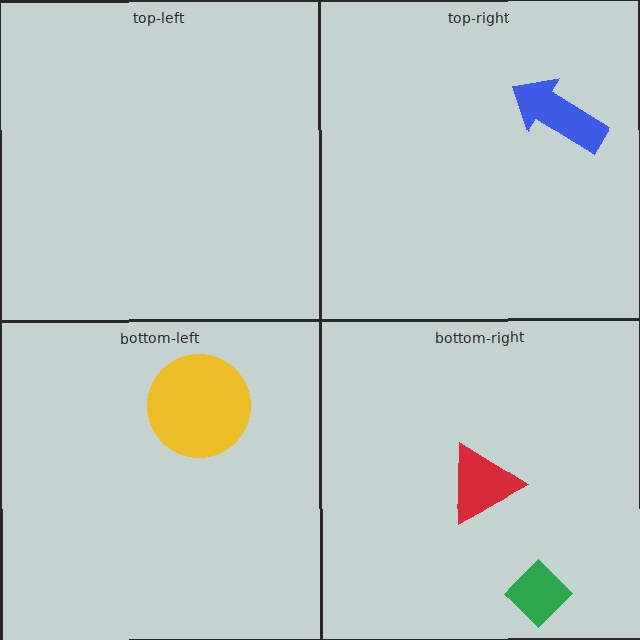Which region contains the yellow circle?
The bottom-left region.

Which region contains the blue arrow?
The top-right region.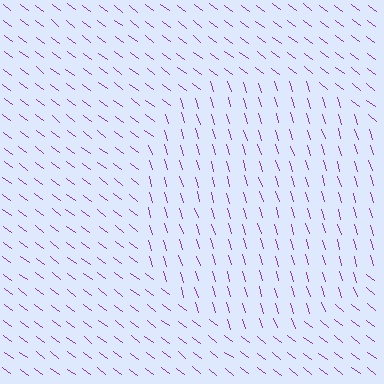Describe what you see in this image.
The image is filled with small purple line segments. A circle region in the image has lines oriented differently from the surrounding lines, creating a visible texture boundary.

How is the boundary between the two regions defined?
The boundary is defined purely by a change in line orientation (approximately 35 degrees difference). All lines are the same color and thickness.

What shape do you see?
I see a circle.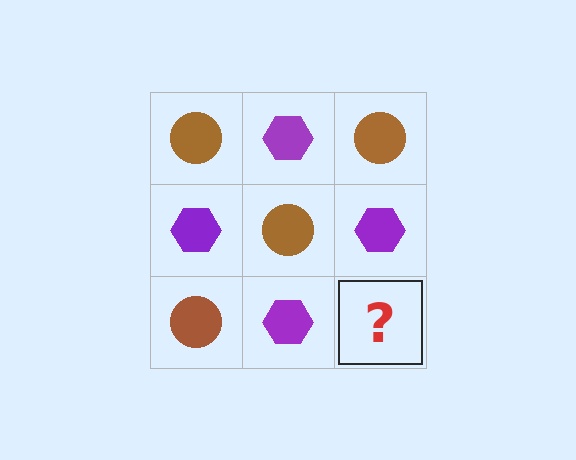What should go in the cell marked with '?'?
The missing cell should contain a brown circle.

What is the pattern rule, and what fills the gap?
The rule is that it alternates brown circle and purple hexagon in a checkerboard pattern. The gap should be filled with a brown circle.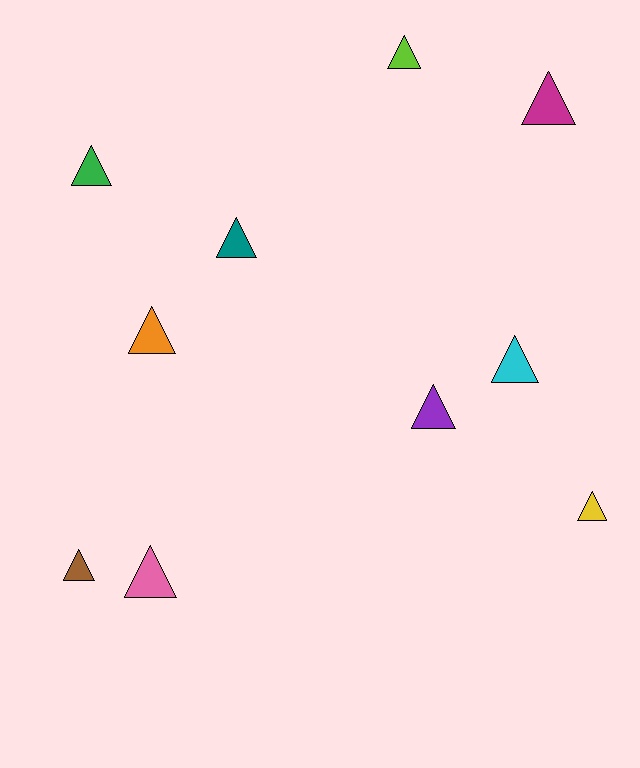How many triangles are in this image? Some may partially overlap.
There are 10 triangles.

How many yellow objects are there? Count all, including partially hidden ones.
There is 1 yellow object.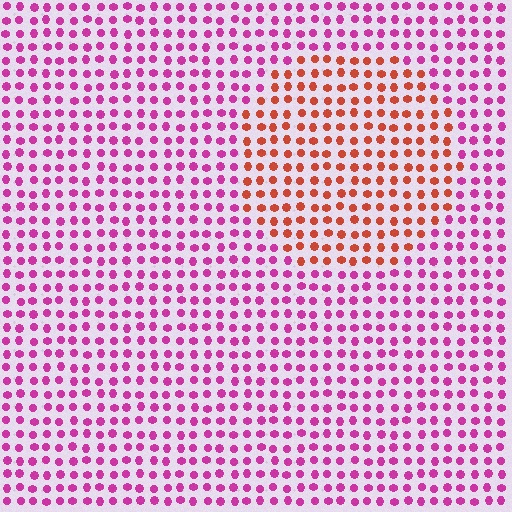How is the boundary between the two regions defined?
The boundary is defined purely by a slight shift in hue (about 51 degrees). Spacing, size, and orientation are identical on both sides.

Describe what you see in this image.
The image is filled with small magenta elements in a uniform arrangement. A circle-shaped region is visible where the elements are tinted to a slightly different hue, forming a subtle color boundary.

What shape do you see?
I see a circle.